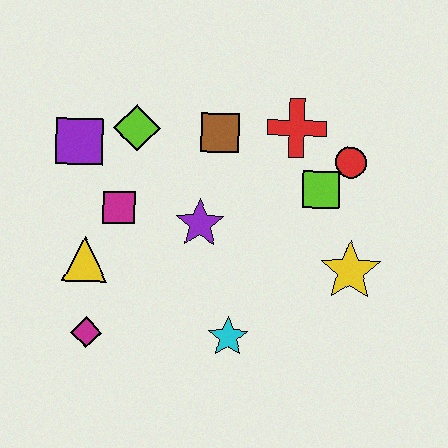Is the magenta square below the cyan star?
No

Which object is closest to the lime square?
The red circle is closest to the lime square.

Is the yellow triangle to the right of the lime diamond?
No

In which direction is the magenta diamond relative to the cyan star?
The magenta diamond is to the left of the cyan star.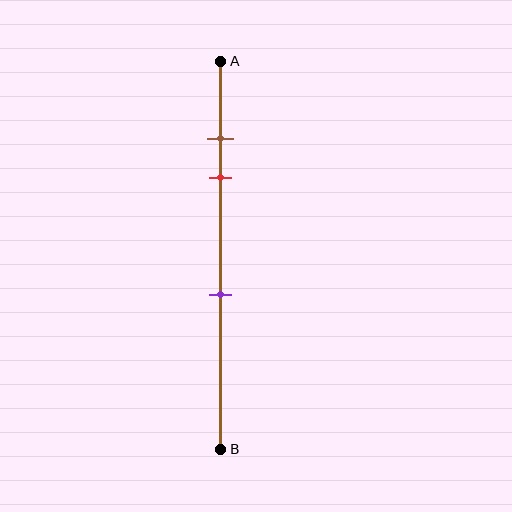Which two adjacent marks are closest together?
The brown and red marks are the closest adjacent pair.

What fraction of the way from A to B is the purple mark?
The purple mark is approximately 60% (0.6) of the way from A to B.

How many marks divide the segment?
There are 3 marks dividing the segment.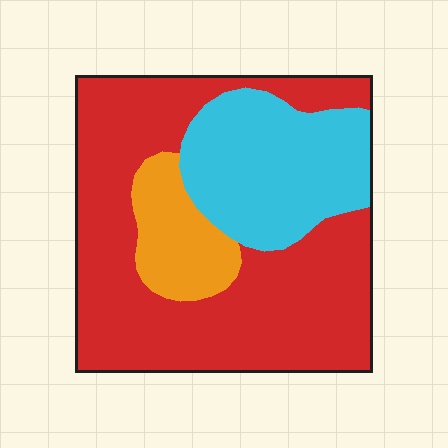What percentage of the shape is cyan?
Cyan takes up about one quarter (1/4) of the shape.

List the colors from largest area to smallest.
From largest to smallest: red, cyan, orange.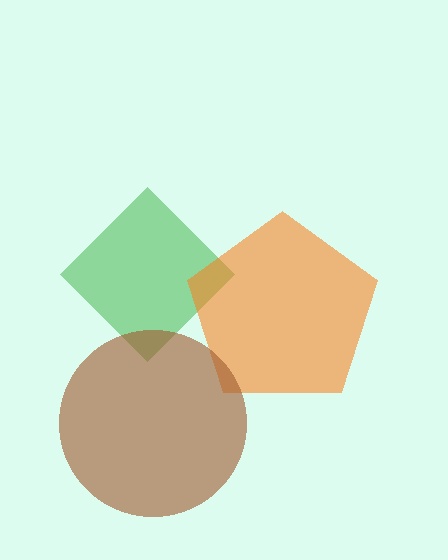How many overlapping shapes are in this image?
There are 3 overlapping shapes in the image.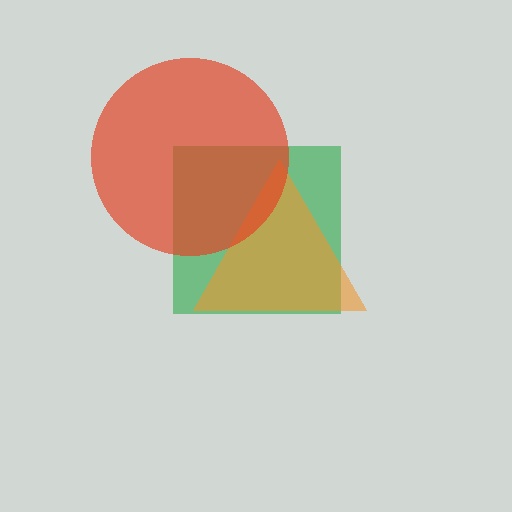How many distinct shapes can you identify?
There are 3 distinct shapes: a green square, an orange triangle, a red circle.